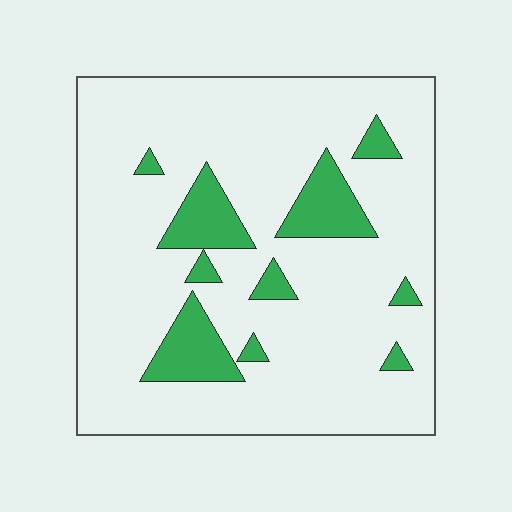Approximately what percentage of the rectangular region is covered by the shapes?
Approximately 15%.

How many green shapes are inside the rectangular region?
10.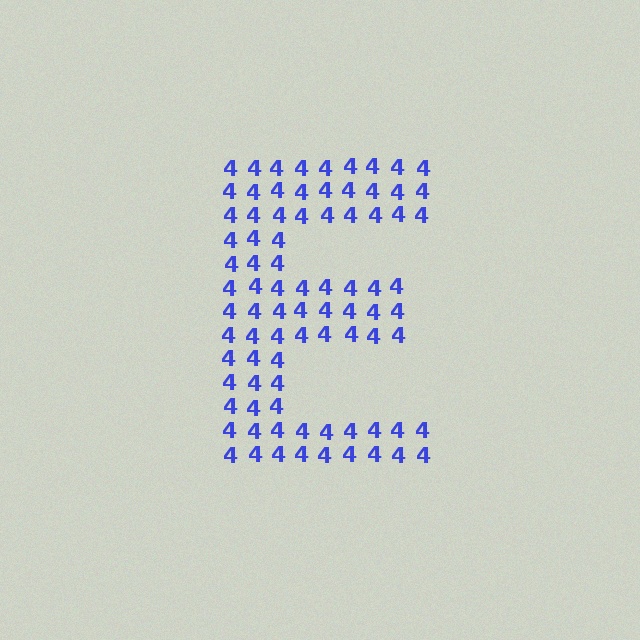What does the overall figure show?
The overall figure shows the letter E.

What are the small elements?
The small elements are digit 4's.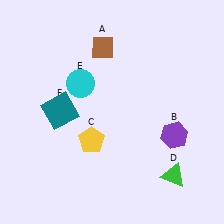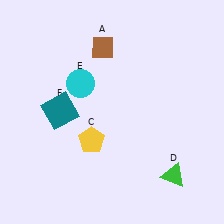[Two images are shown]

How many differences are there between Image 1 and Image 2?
There is 1 difference between the two images.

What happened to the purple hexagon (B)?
The purple hexagon (B) was removed in Image 2. It was in the bottom-right area of Image 1.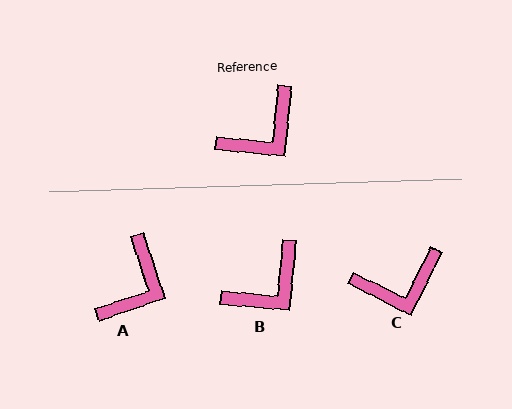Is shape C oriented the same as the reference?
No, it is off by about 21 degrees.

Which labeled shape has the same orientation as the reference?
B.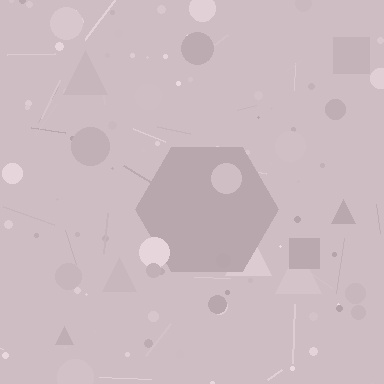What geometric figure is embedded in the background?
A hexagon is embedded in the background.